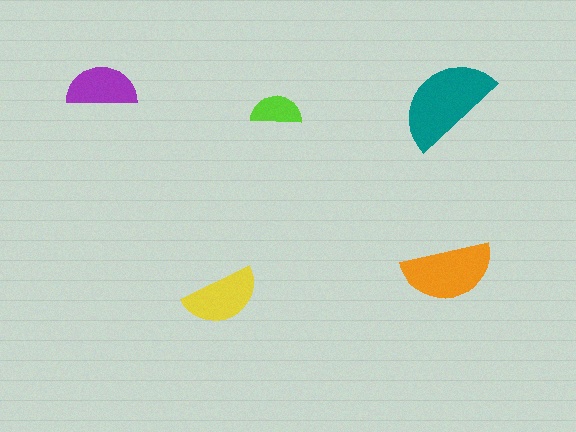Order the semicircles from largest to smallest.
the teal one, the orange one, the yellow one, the purple one, the lime one.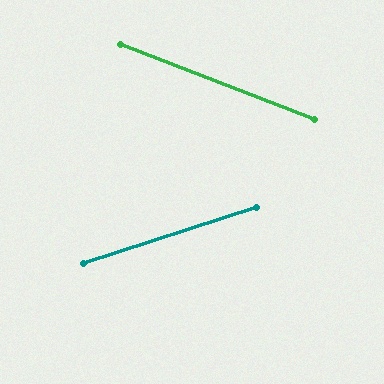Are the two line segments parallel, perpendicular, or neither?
Neither parallel nor perpendicular — they differ by about 39°.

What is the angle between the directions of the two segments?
Approximately 39 degrees.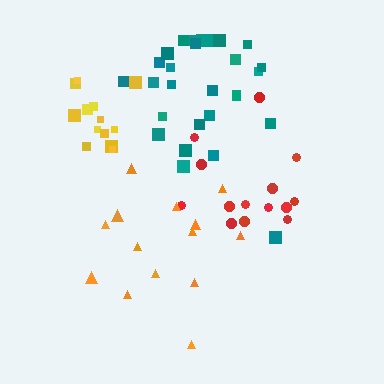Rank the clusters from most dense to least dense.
yellow, teal, red, orange.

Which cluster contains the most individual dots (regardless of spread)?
Teal (28).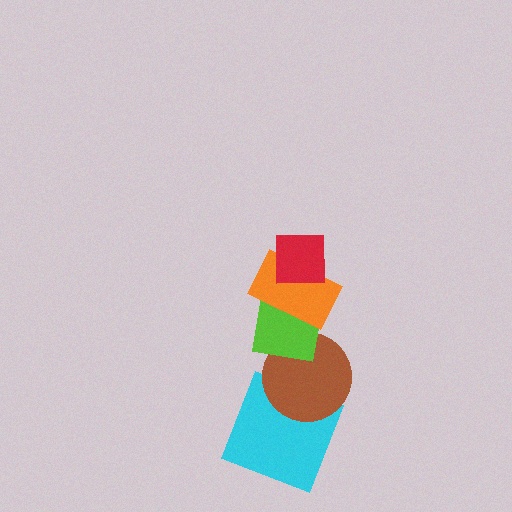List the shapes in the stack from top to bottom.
From top to bottom: the red square, the orange rectangle, the lime square, the brown circle, the cyan square.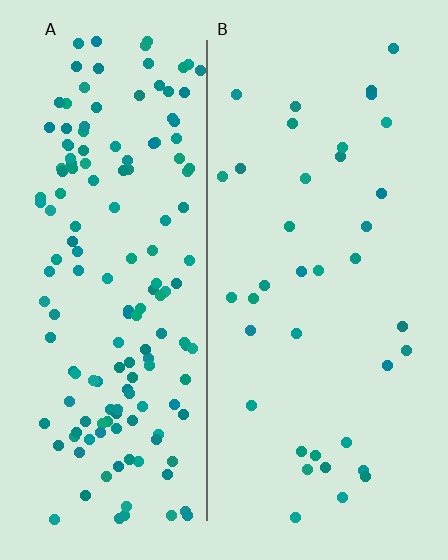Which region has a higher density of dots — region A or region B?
A (the left).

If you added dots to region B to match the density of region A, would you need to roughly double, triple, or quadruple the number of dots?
Approximately quadruple.